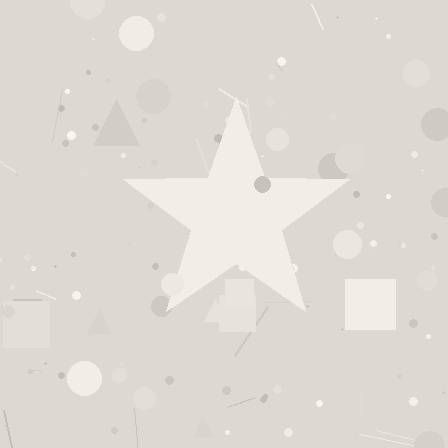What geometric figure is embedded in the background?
A star is embedded in the background.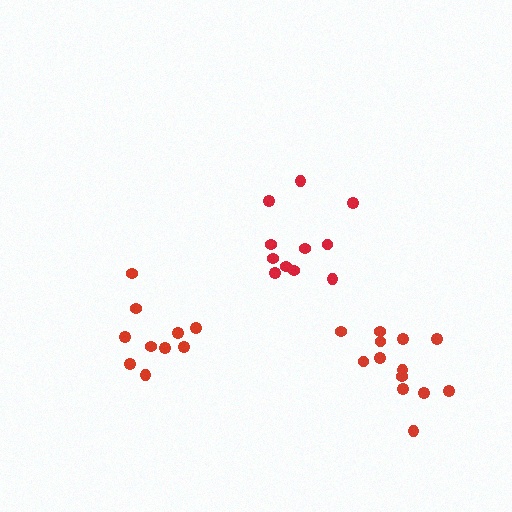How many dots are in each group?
Group 1: 13 dots, Group 2: 10 dots, Group 3: 11 dots (34 total).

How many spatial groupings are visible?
There are 3 spatial groupings.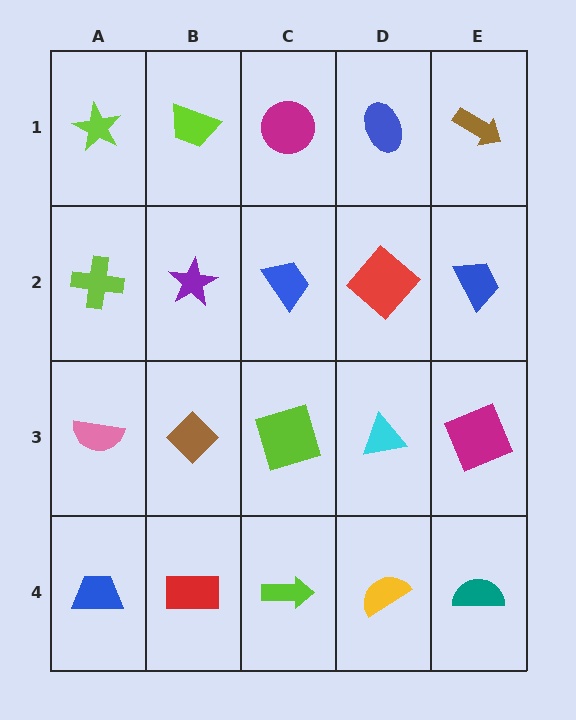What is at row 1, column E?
A brown arrow.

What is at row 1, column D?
A blue ellipse.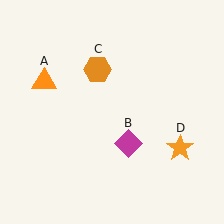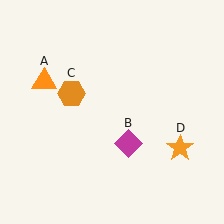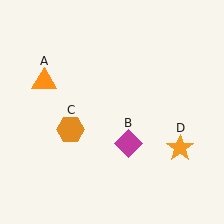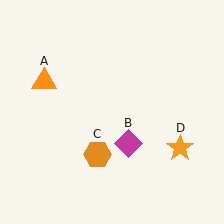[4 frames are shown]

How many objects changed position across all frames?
1 object changed position: orange hexagon (object C).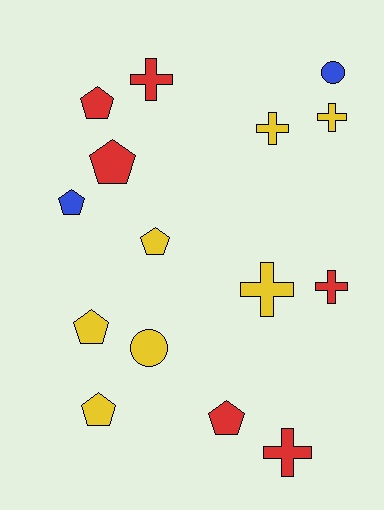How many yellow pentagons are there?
There are 3 yellow pentagons.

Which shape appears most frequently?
Pentagon, with 7 objects.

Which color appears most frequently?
Yellow, with 7 objects.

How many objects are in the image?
There are 15 objects.